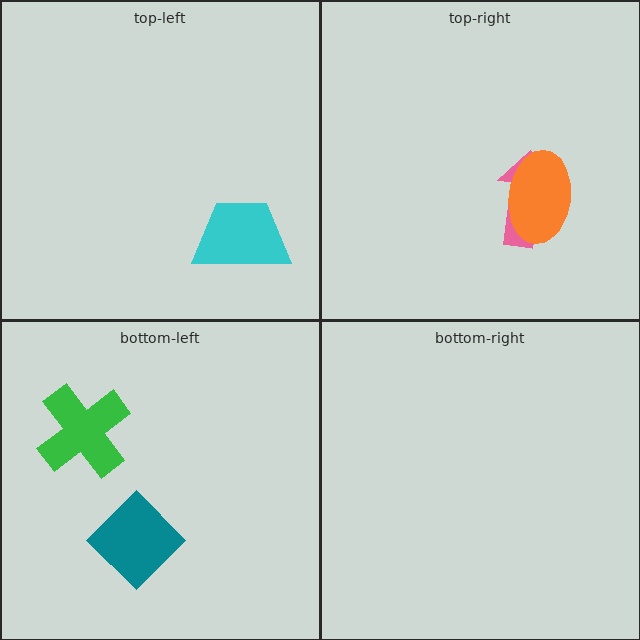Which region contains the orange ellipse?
The top-right region.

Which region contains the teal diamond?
The bottom-left region.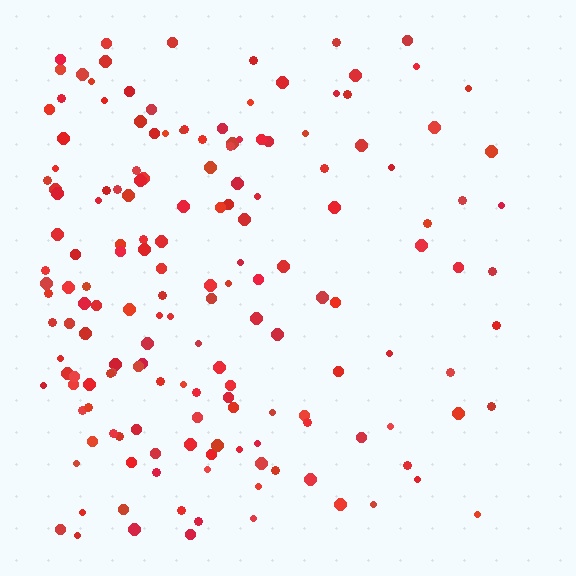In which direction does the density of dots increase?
From right to left, with the left side densest.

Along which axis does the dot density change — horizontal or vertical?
Horizontal.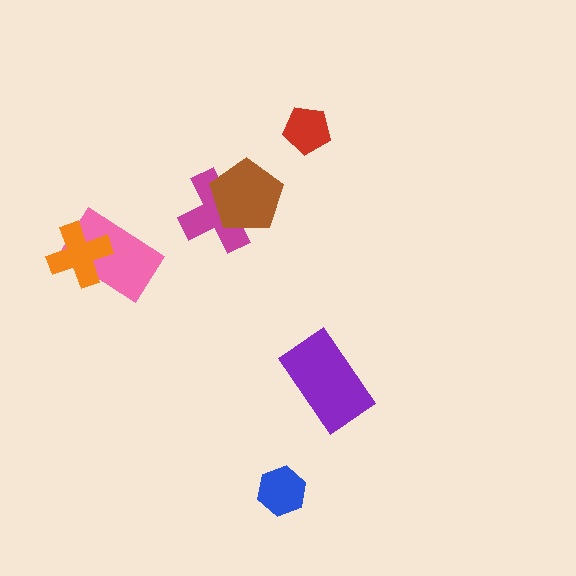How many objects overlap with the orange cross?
1 object overlaps with the orange cross.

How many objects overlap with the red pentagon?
0 objects overlap with the red pentagon.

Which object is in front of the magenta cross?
The brown pentagon is in front of the magenta cross.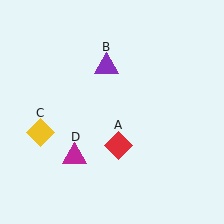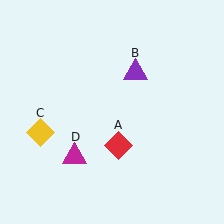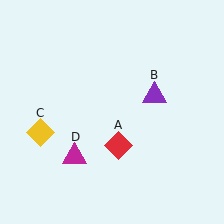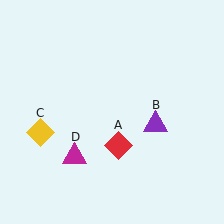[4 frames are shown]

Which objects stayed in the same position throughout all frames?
Red diamond (object A) and yellow diamond (object C) and magenta triangle (object D) remained stationary.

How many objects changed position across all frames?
1 object changed position: purple triangle (object B).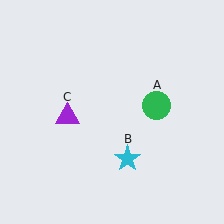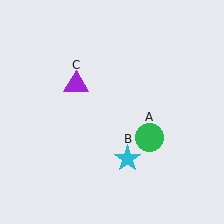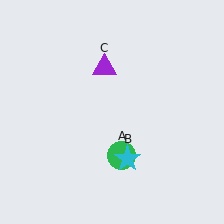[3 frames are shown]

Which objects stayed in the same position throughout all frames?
Cyan star (object B) remained stationary.